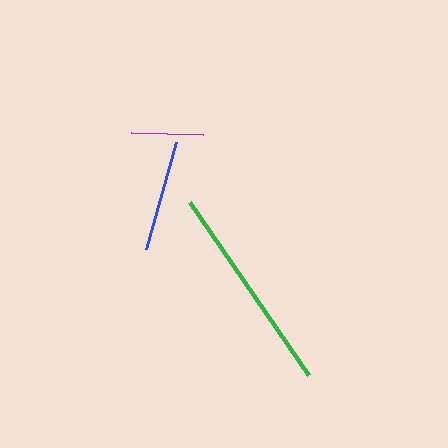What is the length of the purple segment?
The purple segment is approximately 72 pixels long.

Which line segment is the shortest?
The purple line is the shortest at approximately 72 pixels.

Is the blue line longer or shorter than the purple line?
The blue line is longer than the purple line.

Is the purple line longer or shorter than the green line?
The green line is longer than the purple line.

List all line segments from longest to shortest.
From longest to shortest: green, blue, purple.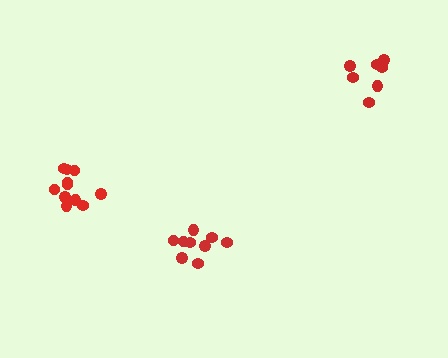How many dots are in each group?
Group 1: 7 dots, Group 2: 9 dots, Group 3: 11 dots (27 total).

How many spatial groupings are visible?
There are 3 spatial groupings.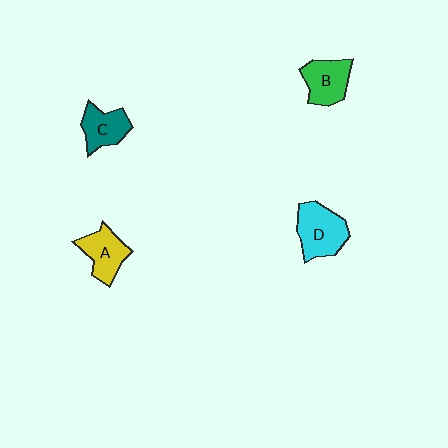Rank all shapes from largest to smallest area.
From largest to smallest: D (cyan), B (green), A (yellow), C (teal).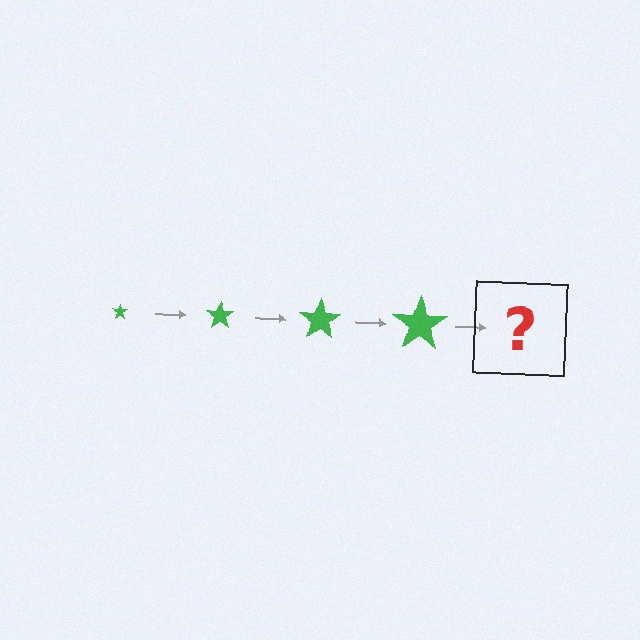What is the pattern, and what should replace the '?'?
The pattern is that the star gets progressively larger each step. The '?' should be a green star, larger than the previous one.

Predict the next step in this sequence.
The next step is a green star, larger than the previous one.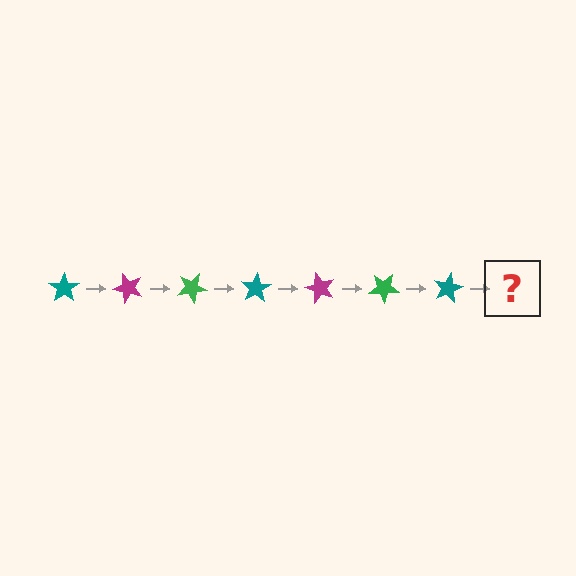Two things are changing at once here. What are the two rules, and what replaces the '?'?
The two rules are that it rotates 50 degrees each step and the color cycles through teal, magenta, and green. The '?' should be a magenta star, rotated 350 degrees from the start.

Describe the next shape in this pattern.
It should be a magenta star, rotated 350 degrees from the start.